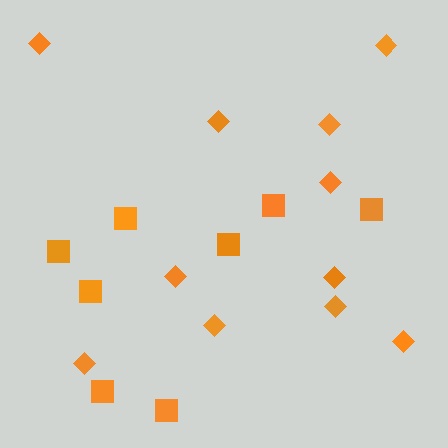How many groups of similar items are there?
There are 2 groups: one group of diamonds (11) and one group of squares (8).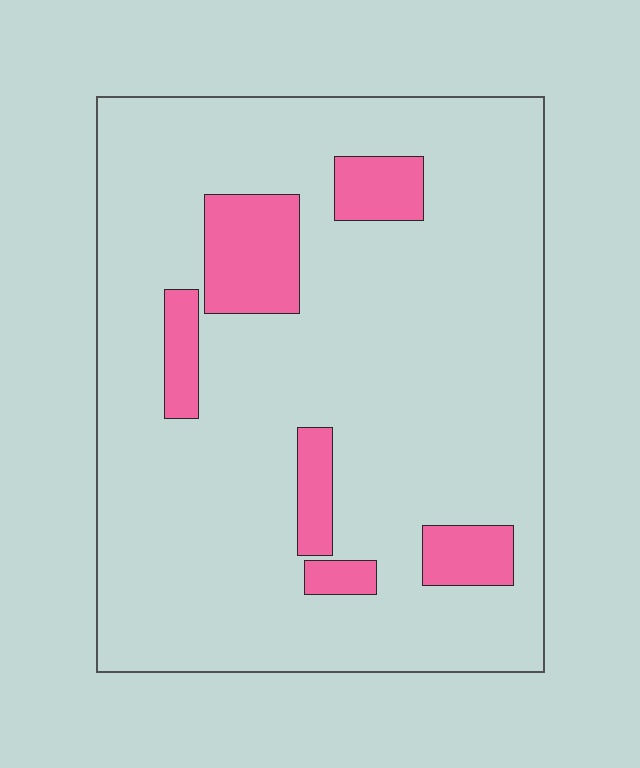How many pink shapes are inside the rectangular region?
6.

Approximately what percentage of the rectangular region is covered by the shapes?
Approximately 15%.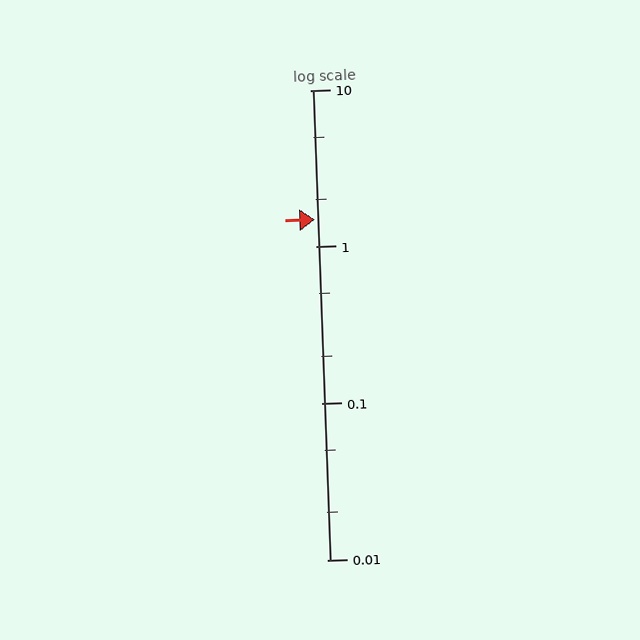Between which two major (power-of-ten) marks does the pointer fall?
The pointer is between 1 and 10.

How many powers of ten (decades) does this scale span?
The scale spans 3 decades, from 0.01 to 10.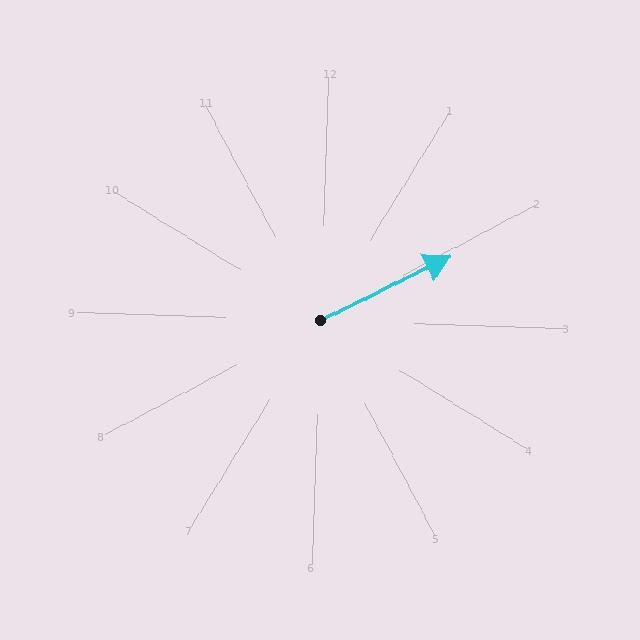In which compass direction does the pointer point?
Northeast.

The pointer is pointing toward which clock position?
Roughly 2 o'clock.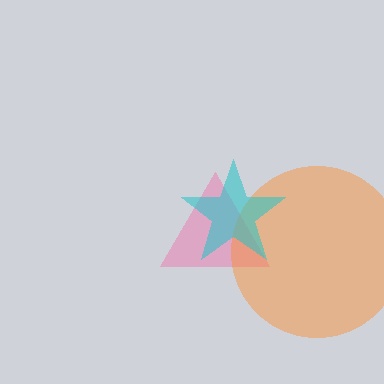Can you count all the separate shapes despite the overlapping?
Yes, there are 3 separate shapes.